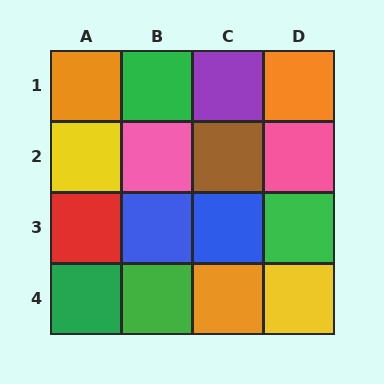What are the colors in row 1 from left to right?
Orange, green, purple, orange.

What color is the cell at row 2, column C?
Brown.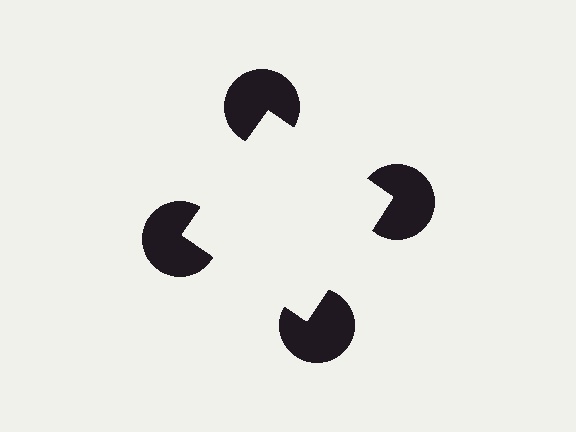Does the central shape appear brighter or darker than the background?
It typically appears slightly brighter than the background, even though no actual brightness change is drawn.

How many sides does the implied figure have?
4 sides.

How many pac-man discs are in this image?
There are 4 — one at each vertex of the illusory square.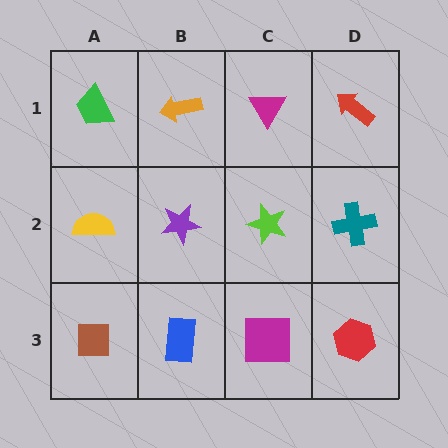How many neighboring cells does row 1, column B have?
3.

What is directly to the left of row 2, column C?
A purple star.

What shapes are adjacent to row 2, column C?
A magenta triangle (row 1, column C), a magenta square (row 3, column C), a purple star (row 2, column B), a teal cross (row 2, column D).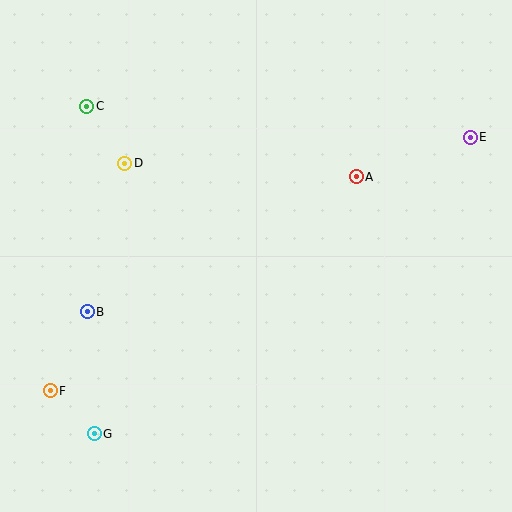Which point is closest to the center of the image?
Point A at (356, 177) is closest to the center.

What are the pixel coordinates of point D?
Point D is at (125, 163).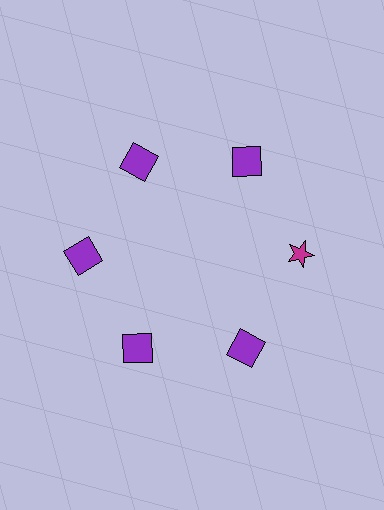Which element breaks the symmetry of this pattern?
The magenta star at roughly the 3 o'clock position breaks the symmetry. All other shapes are purple squares.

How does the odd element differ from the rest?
It differs in both color (magenta instead of purple) and shape (star instead of square).